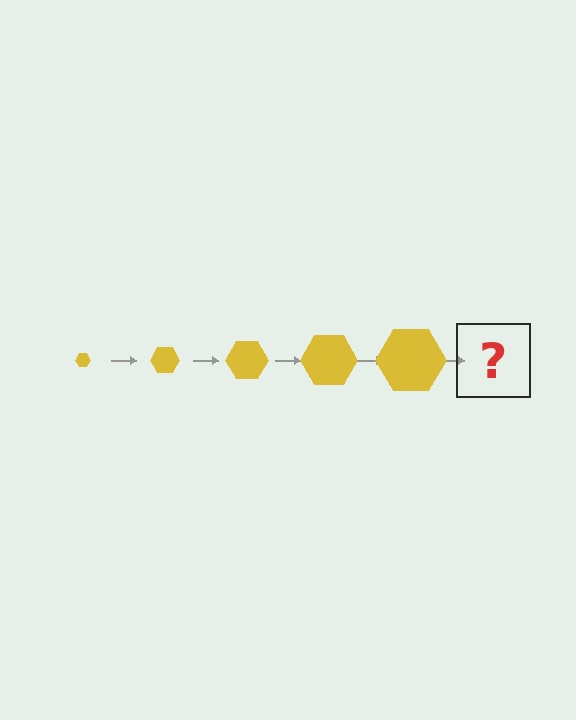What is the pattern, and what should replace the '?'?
The pattern is that the hexagon gets progressively larger each step. The '?' should be a yellow hexagon, larger than the previous one.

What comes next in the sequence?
The next element should be a yellow hexagon, larger than the previous one.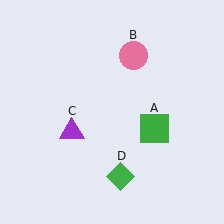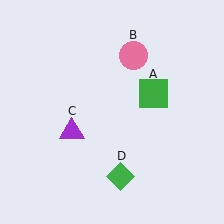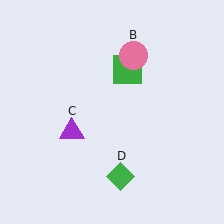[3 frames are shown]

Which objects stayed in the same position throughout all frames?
Pink circle (object B) and purple triangle (object C) and green diamond (object D) remained stationary.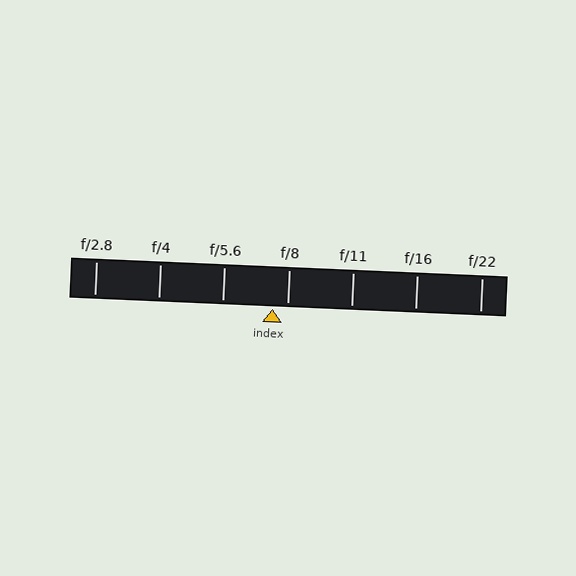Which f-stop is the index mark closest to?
The index mark is closest to f/8.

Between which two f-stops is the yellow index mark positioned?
The index mark is between f/5.6 and f/8.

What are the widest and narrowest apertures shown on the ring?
The widest aperture shown is f/2.8 and the narrowest is f/22.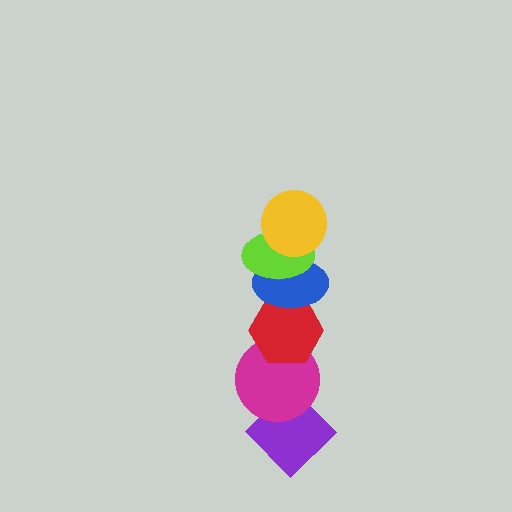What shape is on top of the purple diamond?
The magenta circle is on top of the purple diamond.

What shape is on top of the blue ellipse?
The lime ellipse is on top of the blue ellipse.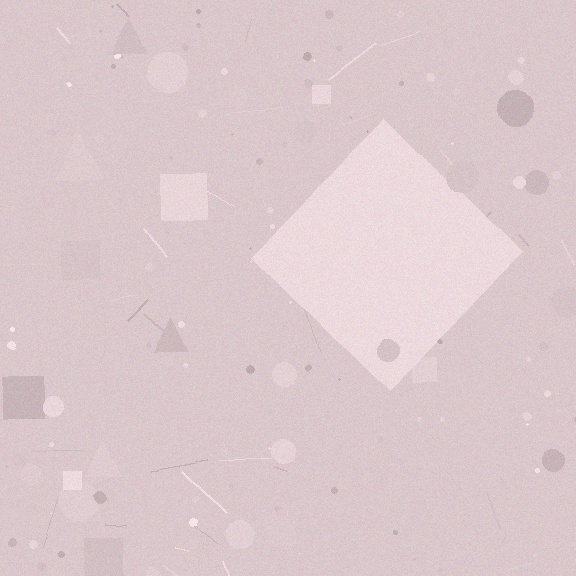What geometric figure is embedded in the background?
A diamond is embedded in the background.